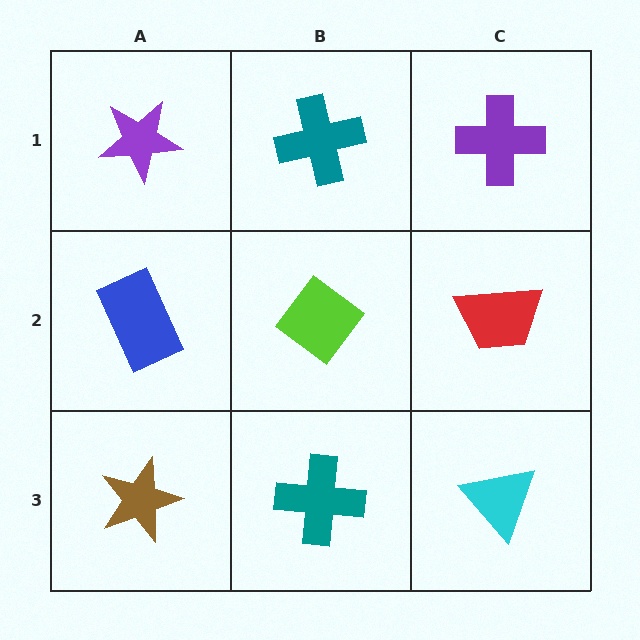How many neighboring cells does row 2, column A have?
3.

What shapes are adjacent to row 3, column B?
A lime diamond (row 2, column B), a brown star (row 3, column A), a cyan triangle (row 3, column C).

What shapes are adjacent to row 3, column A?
A blue rectangle (row 2, column A), a teal cross (row 3, column B).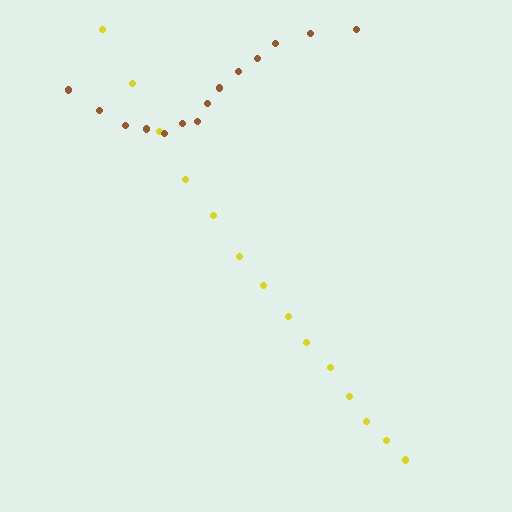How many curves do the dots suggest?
There are 2 distinct paths.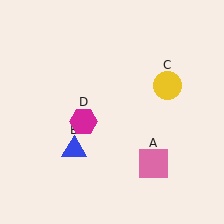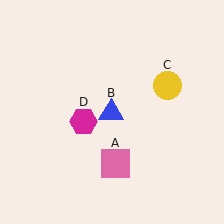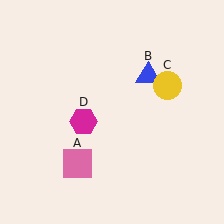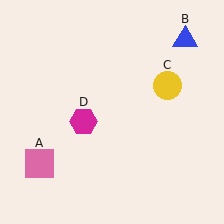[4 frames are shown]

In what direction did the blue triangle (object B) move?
The blue triangle (object B) moved up and to the right.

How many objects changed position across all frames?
2 objects changed position: pink square (object A), blue triangle (object B).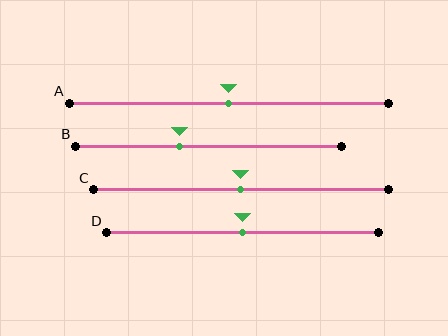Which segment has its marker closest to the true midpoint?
Segment A has its marker closest to the true midpoint.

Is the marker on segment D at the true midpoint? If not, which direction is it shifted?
Yes, the marker on segment D is at the true midpoint.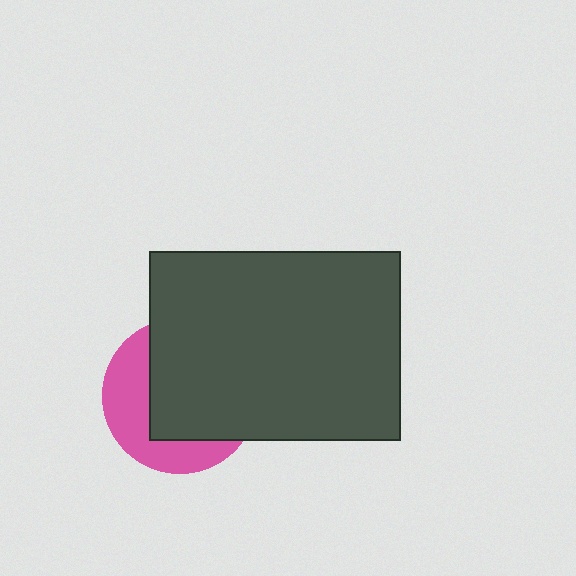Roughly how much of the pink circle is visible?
A small part of it is visible (roughly 38%).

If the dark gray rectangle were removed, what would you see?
You would see the complete pink circle.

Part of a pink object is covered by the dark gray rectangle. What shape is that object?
It is a circle.